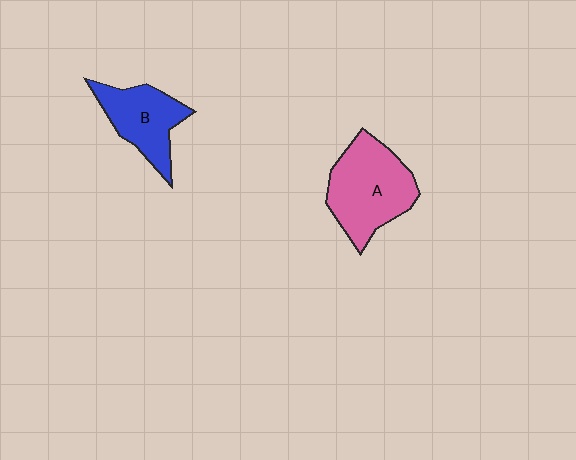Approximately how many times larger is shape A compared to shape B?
Approximately 1.4 times.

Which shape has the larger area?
Shape A (pink).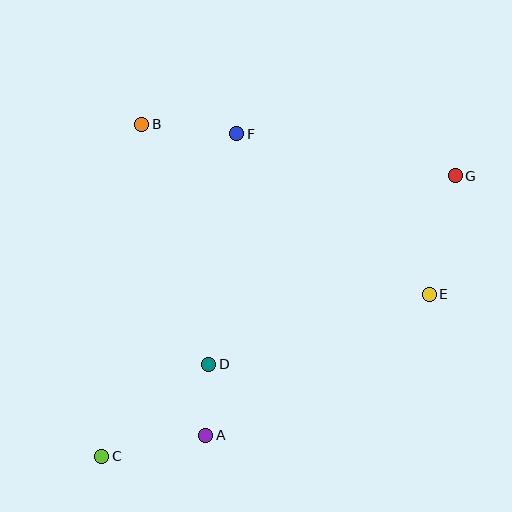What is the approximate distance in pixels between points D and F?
The distance between D and F is approximately 232 pixels.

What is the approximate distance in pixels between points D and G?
The distance between D and G is approximately 310 pixels.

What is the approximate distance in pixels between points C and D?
The distance between C and D is approximately 141 pixels.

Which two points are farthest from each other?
Points C and G are farthest from each other.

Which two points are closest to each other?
Points A and D are closest to each other.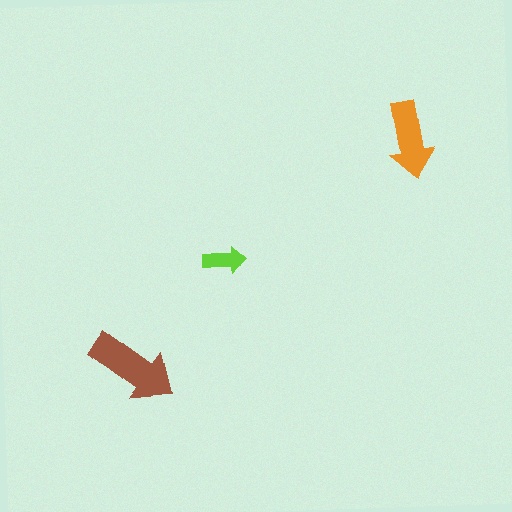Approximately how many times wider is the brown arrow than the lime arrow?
About 2 times wider.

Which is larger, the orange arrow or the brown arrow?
The brown one.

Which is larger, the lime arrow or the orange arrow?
The orange one.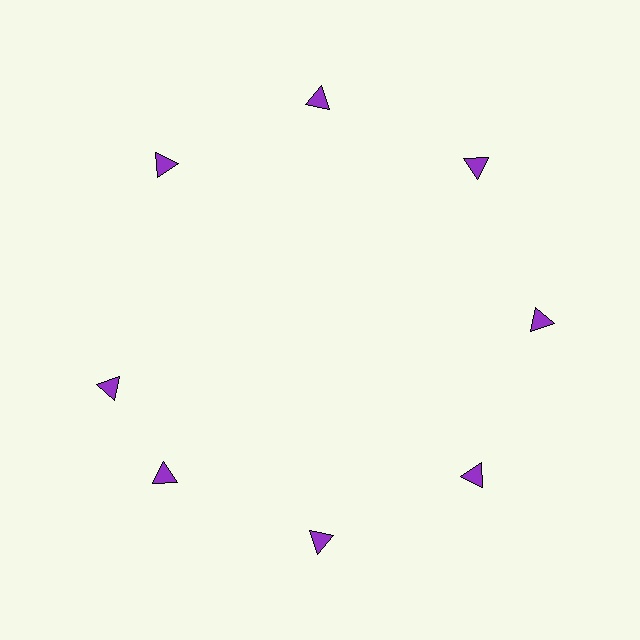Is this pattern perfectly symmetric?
No. The 8 purple triangles are arranged in a ring, but one element near the 9 o'clock position is rotated out of alignment along the ring, breaking the 8-fold rotational symmetry.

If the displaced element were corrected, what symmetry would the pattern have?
It would have 8-fold rotational symmetry — the pattern would map onto itself every 45 degrees.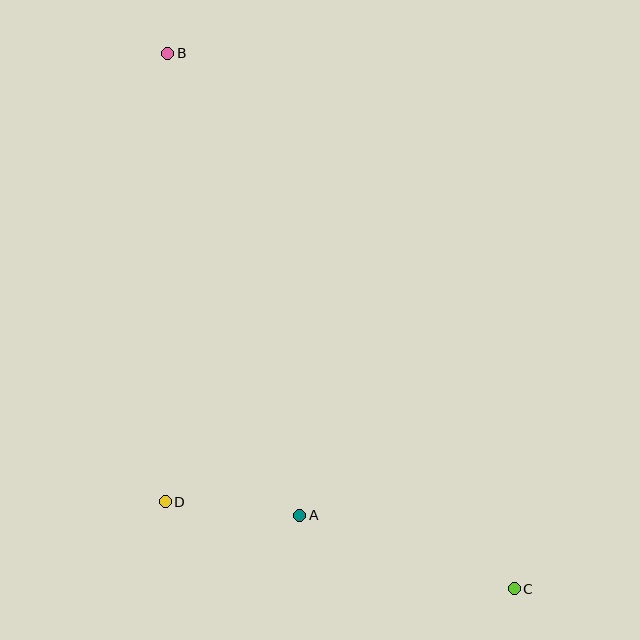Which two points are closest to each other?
Points A and D are closest to each other.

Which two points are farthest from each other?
Points B and C are farthest from each other.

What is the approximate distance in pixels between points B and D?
The distance between B and D is approximately 448 pixels.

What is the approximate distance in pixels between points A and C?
The distance between A and C is approximately 227 pixels.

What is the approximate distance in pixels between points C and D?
The distance between C and D is approximately 360 pixels.